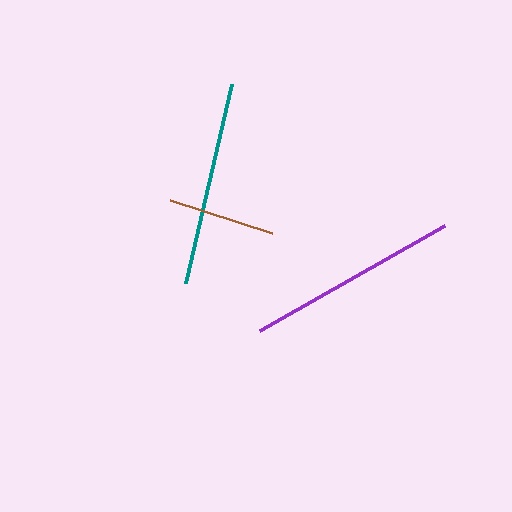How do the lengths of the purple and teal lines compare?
The purple and teal lines are approximately the same length.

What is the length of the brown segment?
The brown segment is approximately 107 pixels long.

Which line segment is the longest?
The purple line is the longest at approximately 213 pixels.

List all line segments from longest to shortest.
From longest to shortest: purple, teal, brown.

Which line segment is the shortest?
The brown line is the shortest at approximately 107 pixels.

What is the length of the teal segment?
The teal segment is approximately 204 pixels long.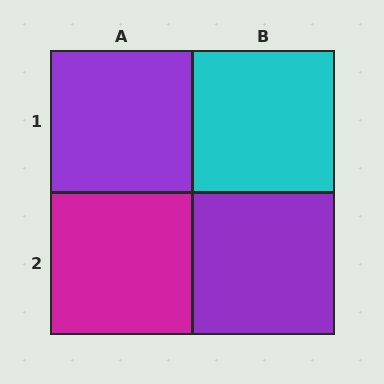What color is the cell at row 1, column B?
Cyan.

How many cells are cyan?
1 cell is cyan.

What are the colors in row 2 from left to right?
Magenta, purple.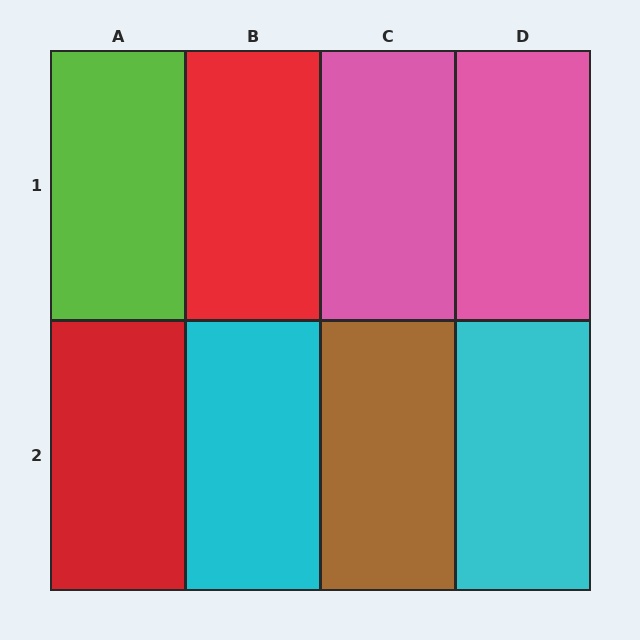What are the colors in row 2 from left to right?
Red, cyan, brown, cyan.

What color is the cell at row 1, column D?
Pink.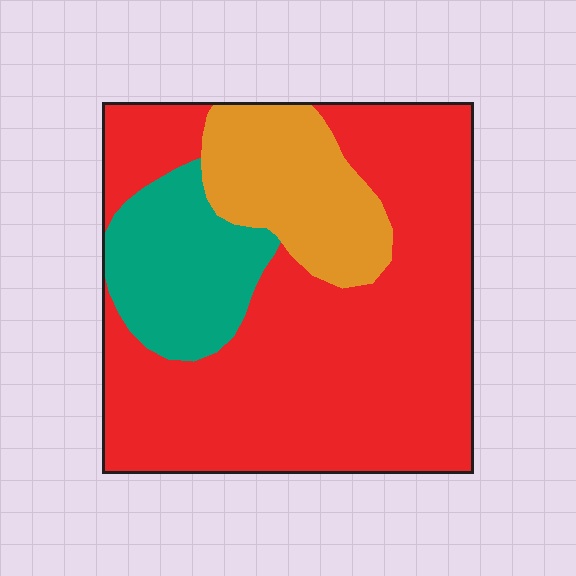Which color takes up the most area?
Red, at roughly 65%.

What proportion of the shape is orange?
Orange covers around 15% of the shape.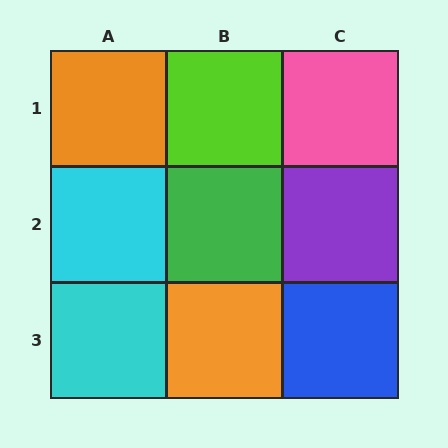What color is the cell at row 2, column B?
Green.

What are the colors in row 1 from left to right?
Orange, lime, pink.